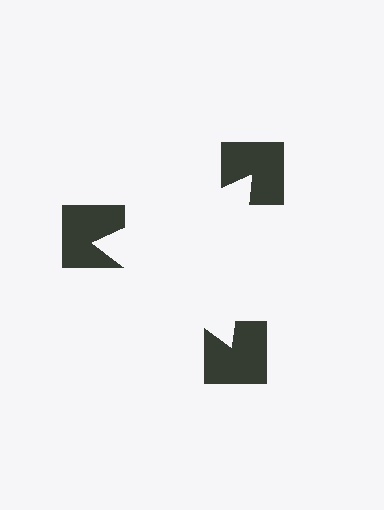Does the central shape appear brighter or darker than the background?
It typically appears slightly brighter than the background, even though no actual brightness change is drawn.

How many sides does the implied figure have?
3 sides.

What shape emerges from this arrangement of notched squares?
An illusory triangle — its edges are inferred from the aligned wedge cuts in the notched squares, not physically drawn.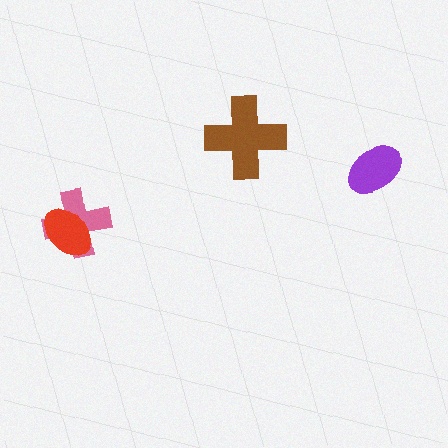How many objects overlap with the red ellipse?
1 object overlaps with the red ellipse.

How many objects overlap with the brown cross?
0 objects overlap with the brown cross.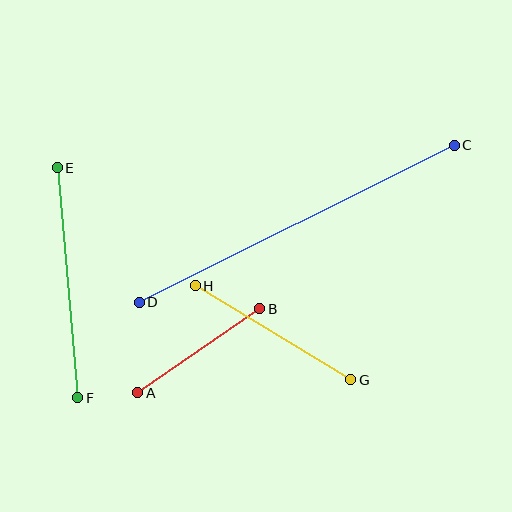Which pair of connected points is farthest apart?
Points C and D are farthest apart.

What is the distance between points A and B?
The distance is approximately 148 pixels.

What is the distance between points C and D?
The distance is approximately 352 pixels.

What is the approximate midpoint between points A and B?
The midpoint is at approximately (199, 351) pixels.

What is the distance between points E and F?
The distance is approximately 231 pixels.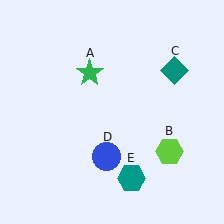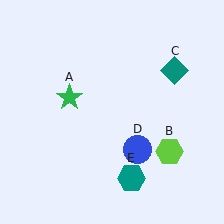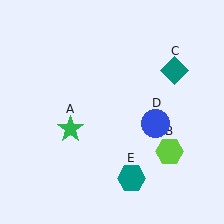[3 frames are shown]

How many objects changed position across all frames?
2 objects changed position: green star (object A), blue circle (object D).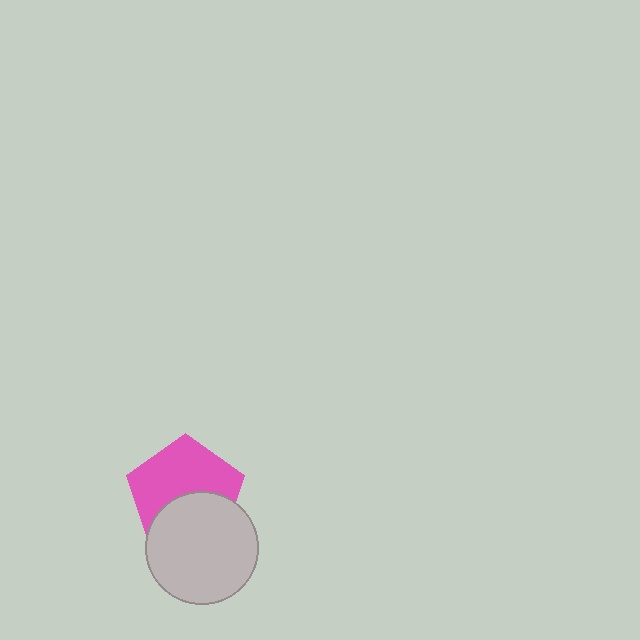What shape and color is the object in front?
The object in front is a light gray circle.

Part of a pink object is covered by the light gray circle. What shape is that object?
It is a pentagon.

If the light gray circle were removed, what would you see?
You would see the complete pink pentagon.